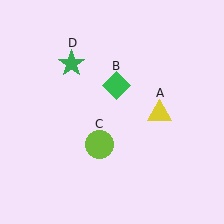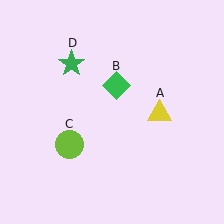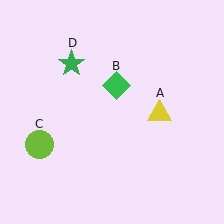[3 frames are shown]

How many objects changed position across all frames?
1 object changed position: lime circle (object C).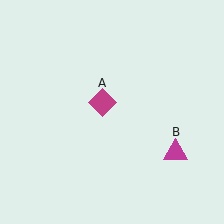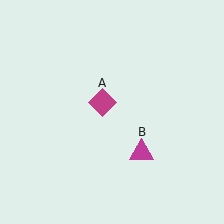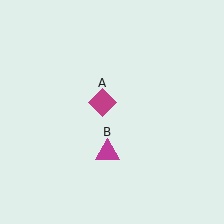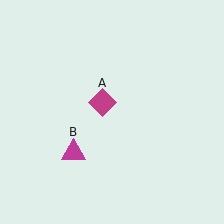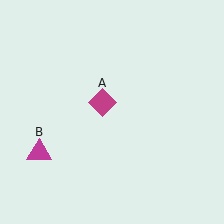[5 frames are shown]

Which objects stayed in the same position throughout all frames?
Magenta diamond (object A) remained stationary.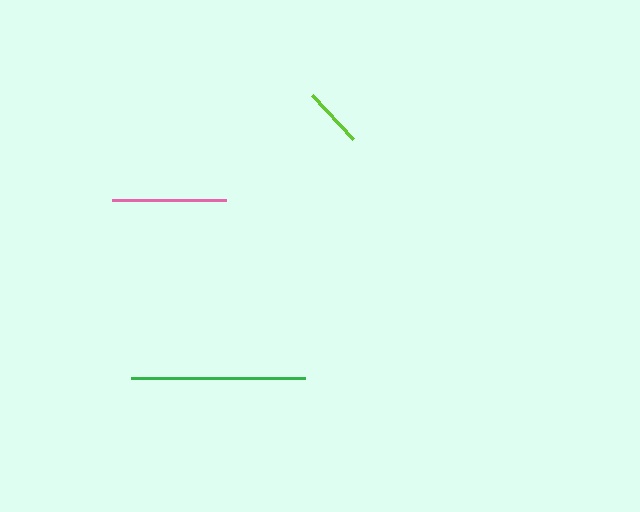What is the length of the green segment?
The green segment is approximately 174 pixels long.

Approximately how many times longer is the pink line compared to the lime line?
The pink line is approximately 1.9 times the length of the lime line.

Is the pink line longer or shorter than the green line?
The green line is longer than the pink line.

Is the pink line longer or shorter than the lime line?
The pink line is longer than the lime line.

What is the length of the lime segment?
The lime segment is approximately 60 pixels long.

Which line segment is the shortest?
The lime line is the shortest at approximately 60 pixels.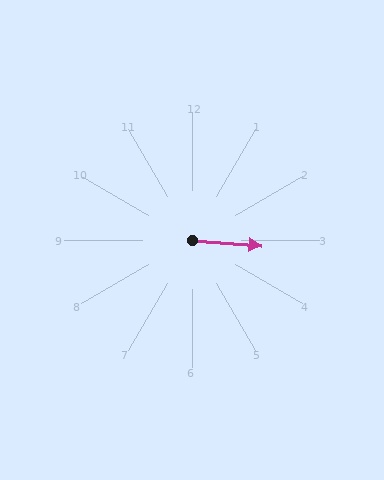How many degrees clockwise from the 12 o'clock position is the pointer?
Approximately 95 degrees.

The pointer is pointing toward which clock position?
Roughly 3 o'clock.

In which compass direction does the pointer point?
East.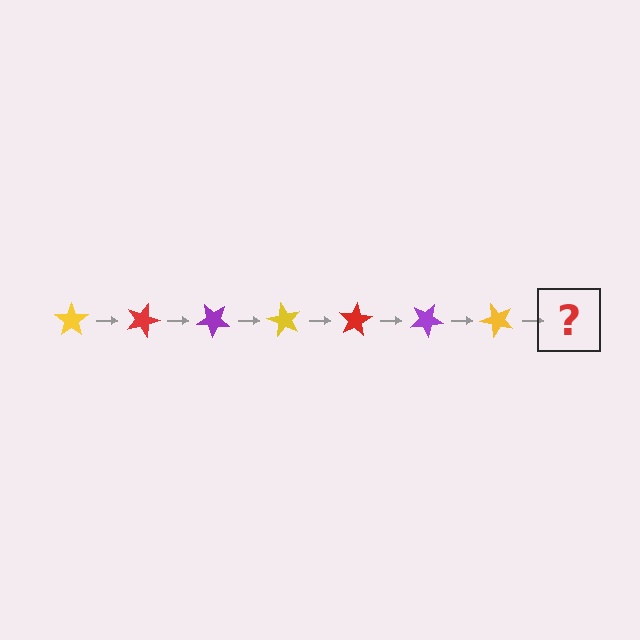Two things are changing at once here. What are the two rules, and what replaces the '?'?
The two rules are that it rotates 20 degrees each step and the color cycles through yellow, red, and purple. The '?' should be a red star, rotated 140 degrees from the start.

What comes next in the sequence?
The next element should be a red star, rotated 140 degrees from the start.